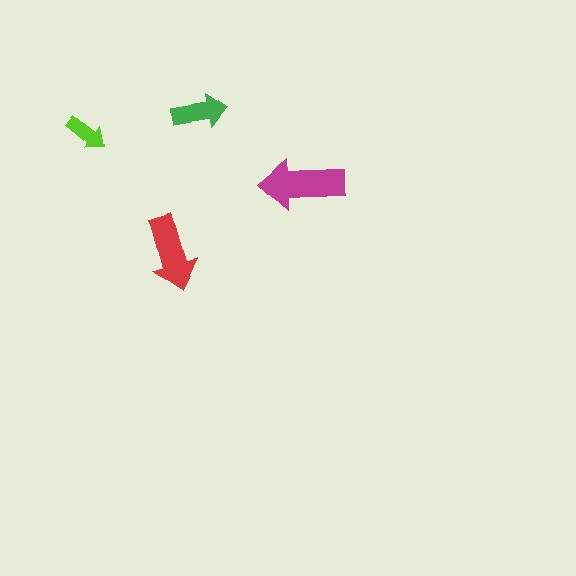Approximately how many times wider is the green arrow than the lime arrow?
About 1.5 times wider.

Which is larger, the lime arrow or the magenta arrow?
The magenta one.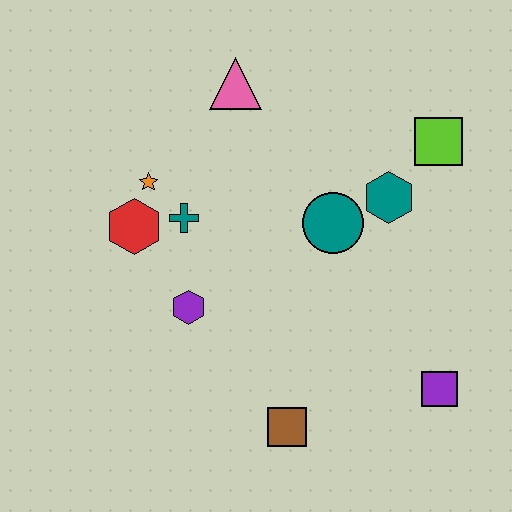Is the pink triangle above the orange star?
Yes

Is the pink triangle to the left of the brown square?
Yes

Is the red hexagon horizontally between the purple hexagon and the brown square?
No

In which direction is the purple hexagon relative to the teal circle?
The purple hexagon is to the left of the teal circle.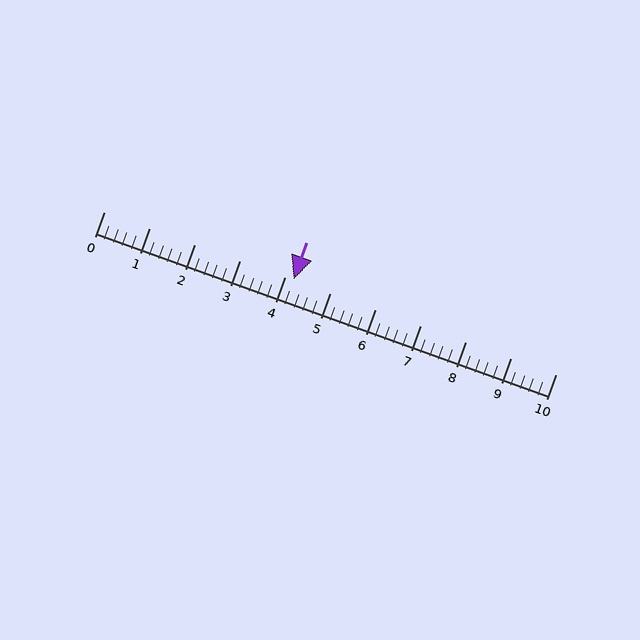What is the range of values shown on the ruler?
The ruler shows values from 0 to 10.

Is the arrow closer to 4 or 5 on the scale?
The arrow is closer to 4.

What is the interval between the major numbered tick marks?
The major tick marks are spaced 1 units apart.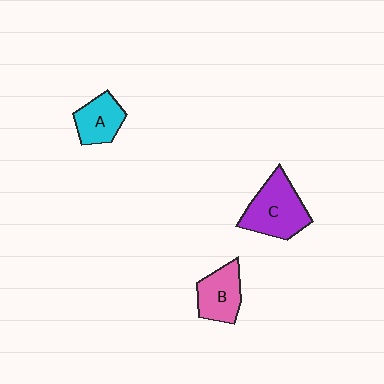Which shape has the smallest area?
Shape A (cyan).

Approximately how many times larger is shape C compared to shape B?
Approximately 1.4 times.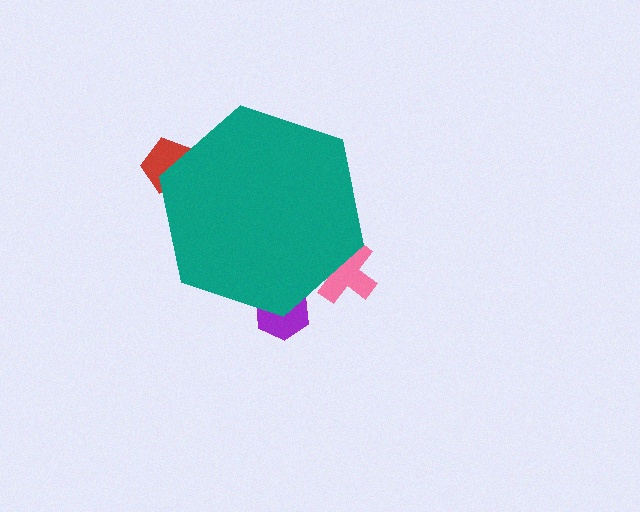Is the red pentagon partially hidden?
Yes, the red pentagon is partially hidden behind the teal hexagon.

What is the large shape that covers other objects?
A teal hexagon.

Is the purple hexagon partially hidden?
Yes, the purple hexagon is partially hidden behind the teal hexagon.